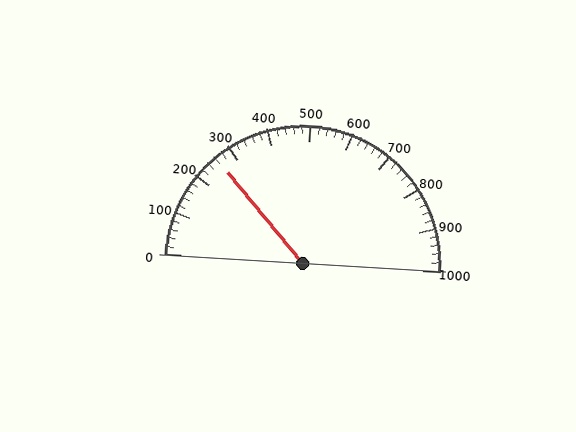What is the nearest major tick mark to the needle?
The nearest major tick mark is 300.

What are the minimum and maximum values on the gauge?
The gauge ranges from 0 to 1000.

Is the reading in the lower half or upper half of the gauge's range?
The reading is in the lower half of the range (0 to 1000).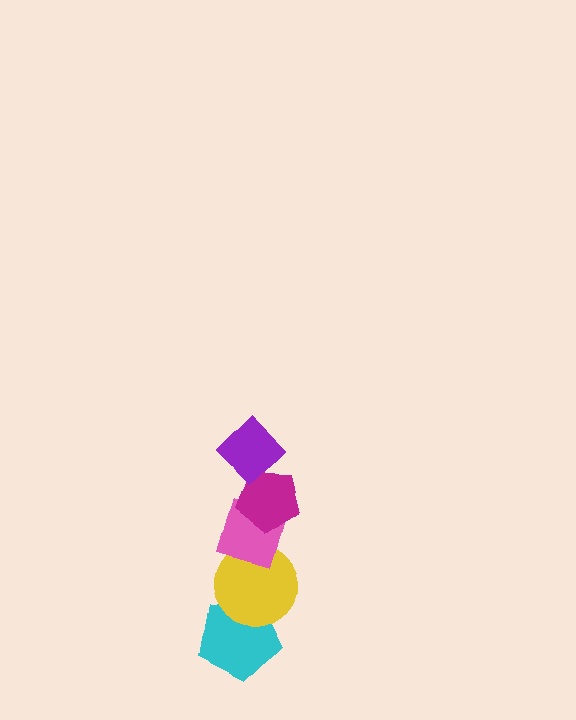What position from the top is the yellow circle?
The yellow circle is 4th from the top.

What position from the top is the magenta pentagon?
The magenta pentagon is 2nd from the top.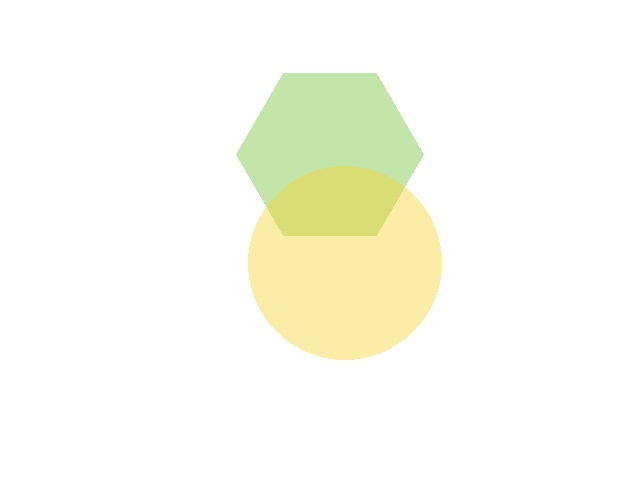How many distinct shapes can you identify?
There are 2 distinct shapes: a lime hexagon, a yellow circle.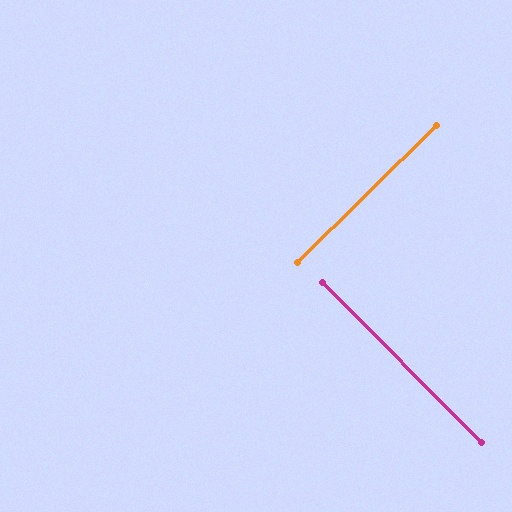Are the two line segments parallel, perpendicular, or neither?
Perpendicular — they meet at approximately 90°.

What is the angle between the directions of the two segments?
Approximately 90 degrees.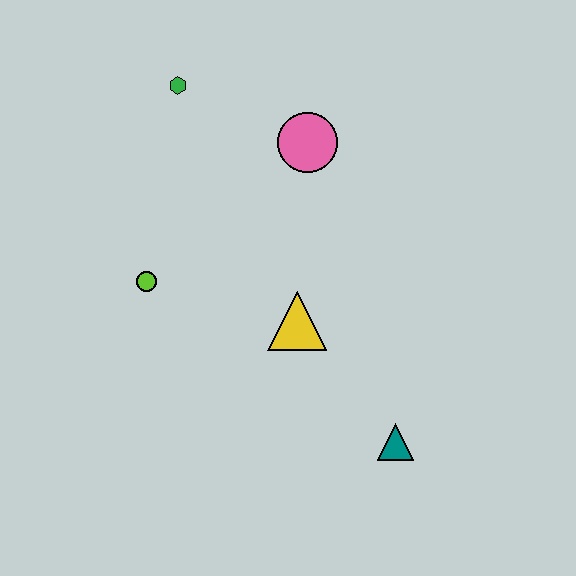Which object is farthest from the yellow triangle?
The green hexagon is farthest from the yellow triangle.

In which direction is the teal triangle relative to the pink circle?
The teal triangle is below the pink circle.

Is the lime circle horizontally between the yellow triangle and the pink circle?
No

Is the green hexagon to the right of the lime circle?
Yes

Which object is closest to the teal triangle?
The yellow triangle is closest to the teal triangle.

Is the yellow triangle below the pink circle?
Yes